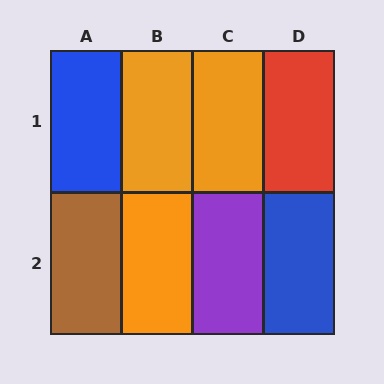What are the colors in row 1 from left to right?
Blue, orange, orange, red.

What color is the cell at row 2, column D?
Blue.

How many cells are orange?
3 cells are orange.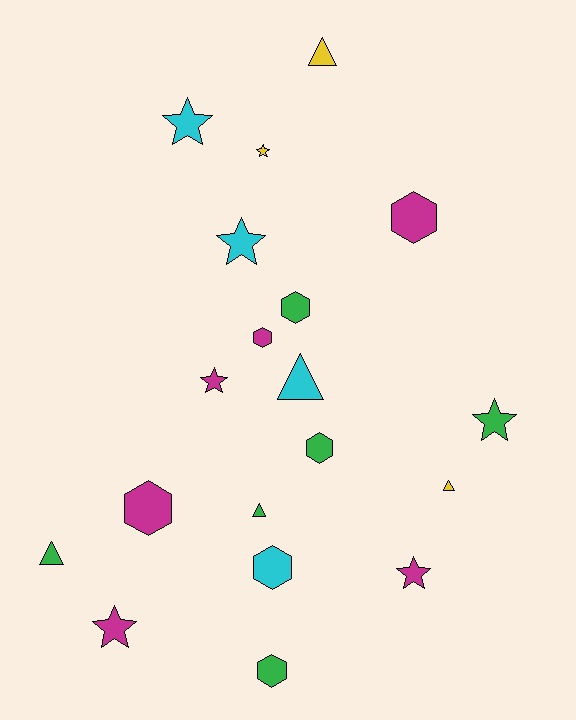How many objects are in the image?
There are 19 objects.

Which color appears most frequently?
Green, with 6 objects.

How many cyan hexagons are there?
There is 1 cyan hexagon.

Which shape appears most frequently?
Star, with 7 objects.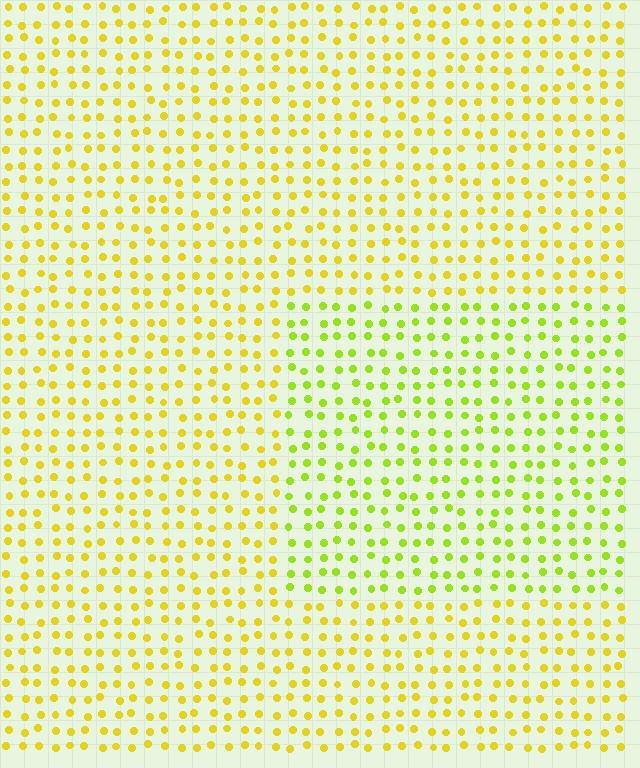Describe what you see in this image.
The image is filled with small yellow elements in a uniform arrangement. A rectangle-shaped region is visible where the elements are tinted to a slightly different hue, forming a subtle color boundary.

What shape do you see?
I see a rectangle.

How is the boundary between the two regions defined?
The boundary is defined purely by a slight shift in hue (about 29 degrees). Spacing, size, and orientation are identical on both sides.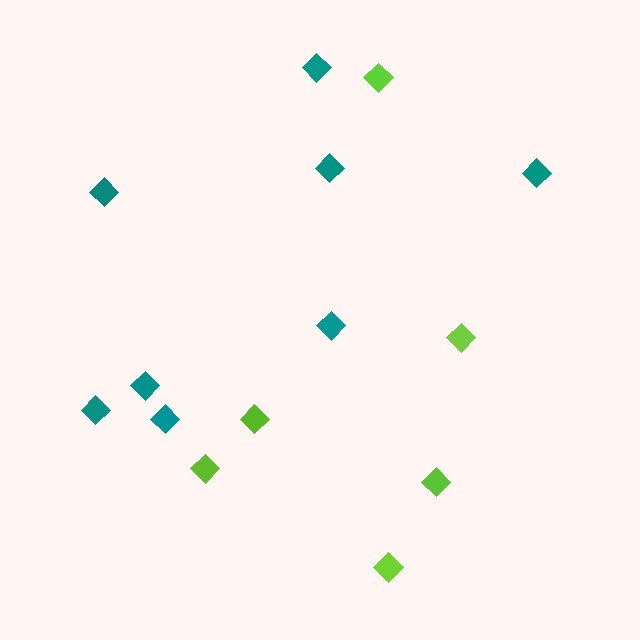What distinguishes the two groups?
There are 2 groups: one group of teal diamonds (8) and one group of lime diamonds (6).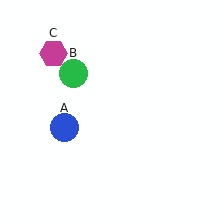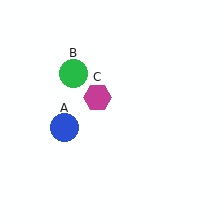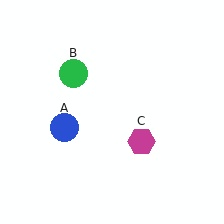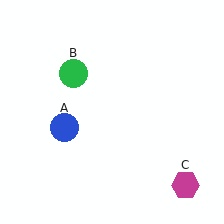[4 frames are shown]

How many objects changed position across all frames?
1 object changed position: magenta hexagon (object C).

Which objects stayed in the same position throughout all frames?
Blue circle (object A) and green circle (object B) remained stationary.